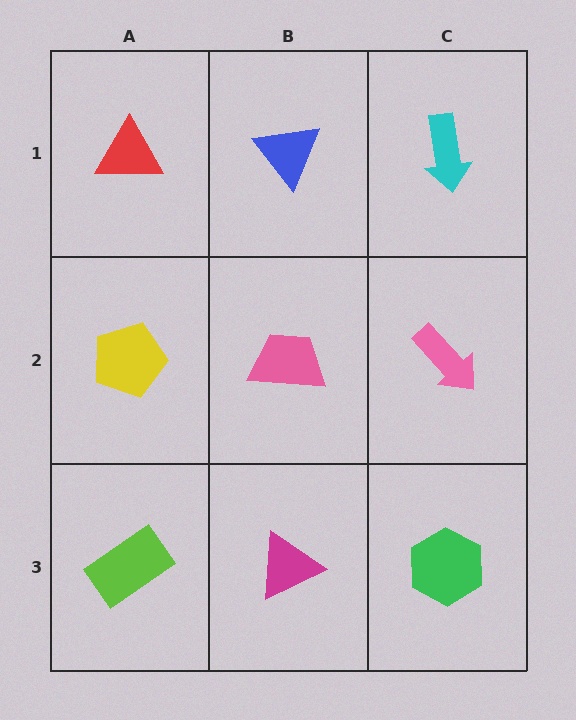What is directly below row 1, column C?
A pink arrow.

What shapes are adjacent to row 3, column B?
A pink trapezoid (row 2, column B), a lime rectangle (row 3, column A), a green hexagon (row 3, column C).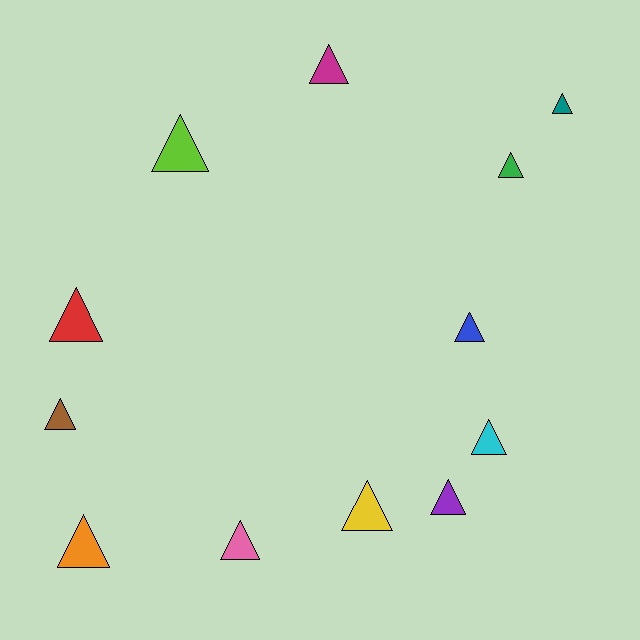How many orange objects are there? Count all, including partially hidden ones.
There is 1 orange object.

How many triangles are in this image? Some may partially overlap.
There are 12 triangles.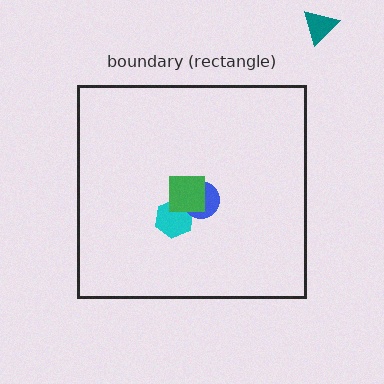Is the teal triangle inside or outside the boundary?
Outside.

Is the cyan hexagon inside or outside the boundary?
Inside.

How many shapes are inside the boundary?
3 inside, 1 outside.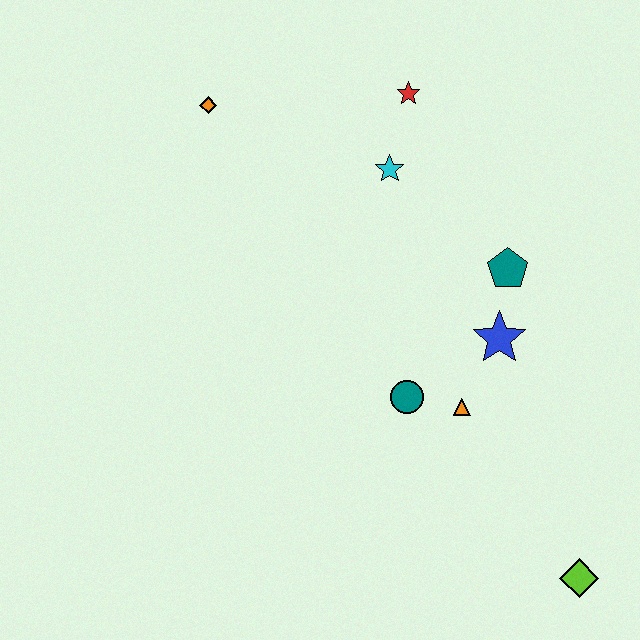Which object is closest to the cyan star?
The red star is closest to the cyan star.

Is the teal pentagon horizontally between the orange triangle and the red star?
No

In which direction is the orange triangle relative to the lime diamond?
The orange triangle is above the lime diamond.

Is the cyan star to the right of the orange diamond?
Yes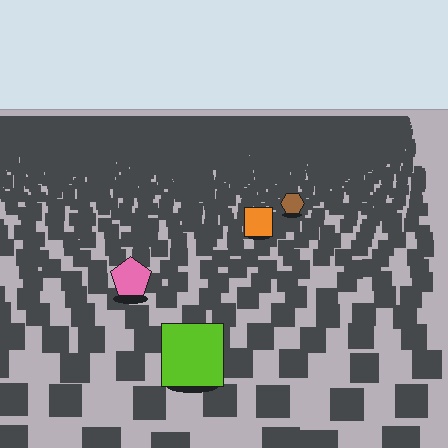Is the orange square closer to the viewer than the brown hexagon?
Yes. The orange square is closer — you can tell from the texture gradient: the ground texture is coarser near it.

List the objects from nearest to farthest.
From nearest to farthest: the lime square, the pink pentagon, the orange square, the brown hexagon.